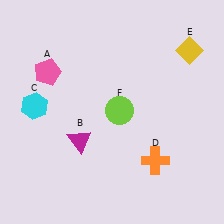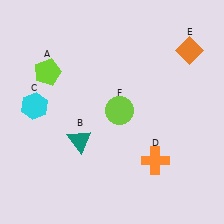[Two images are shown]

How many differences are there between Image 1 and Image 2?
There are 3 differences between the two images.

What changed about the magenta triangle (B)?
In Image 1, B is magenta. In Image 2, it changed to teal.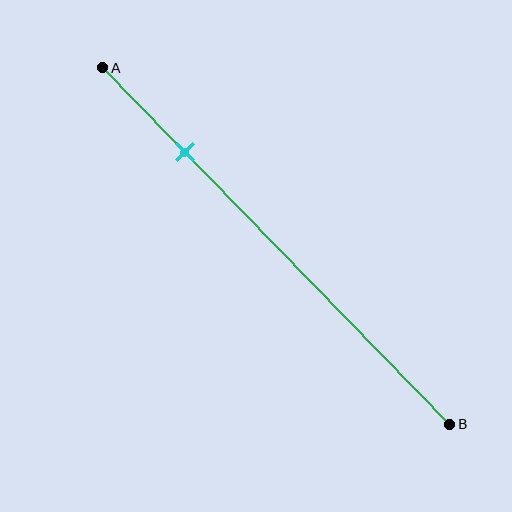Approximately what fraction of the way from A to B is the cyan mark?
The cyan mark is approximately 25% of the way from A to B.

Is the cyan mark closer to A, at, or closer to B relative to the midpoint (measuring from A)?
The cyan mark is closer to point A than the midpoint of segment AB.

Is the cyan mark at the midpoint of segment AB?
No, the mark is at about 25% from A, not at the 50% midpoint.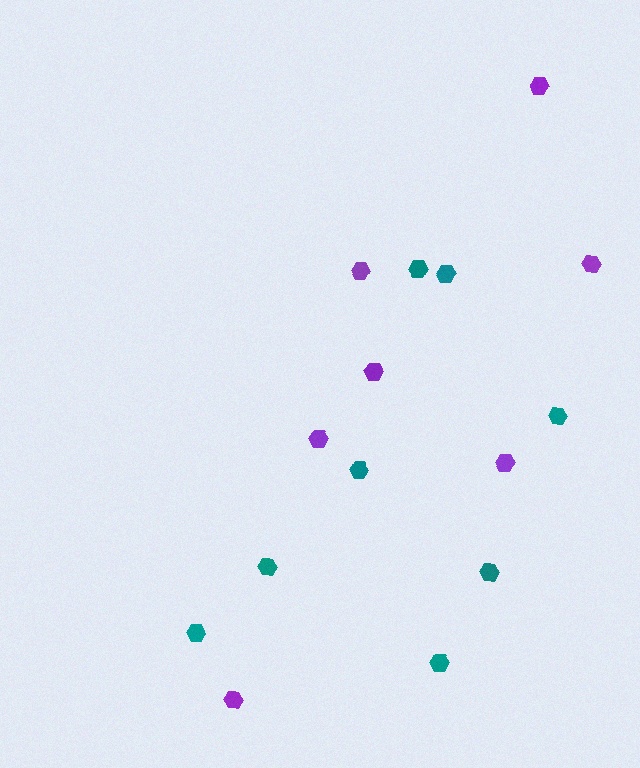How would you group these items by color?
There are 2 groups: one group of teal hexagons (8) and one group of purple hexagons (7).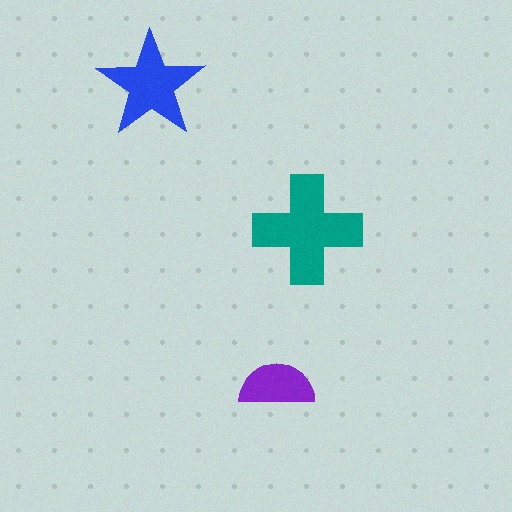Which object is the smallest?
The purple semicircle.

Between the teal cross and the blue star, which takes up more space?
The teal cross.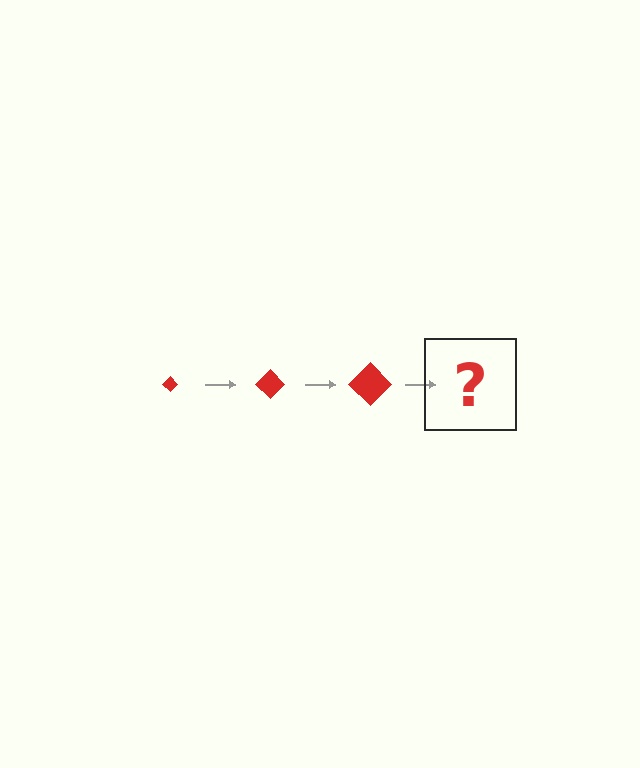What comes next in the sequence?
The next element should be a red diamond, larger than the previous one.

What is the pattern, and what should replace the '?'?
The pattern is that the diamond gets progressively larger each step. The '?' should be a red diamond, larger than the previous one.